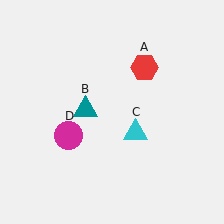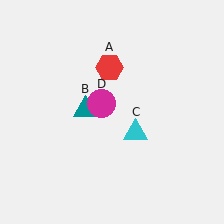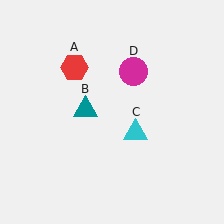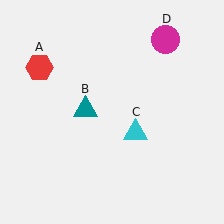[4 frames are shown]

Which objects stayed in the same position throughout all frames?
Teal triangle (object B) and cyan triangle (object C) remained stationary.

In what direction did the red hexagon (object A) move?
The red hexagon (object A) moved left.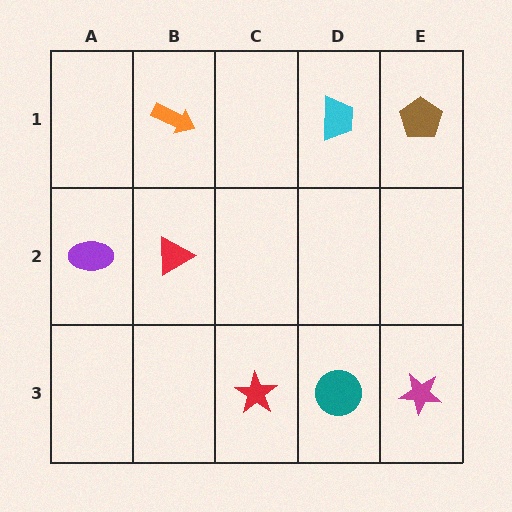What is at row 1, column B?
An orange arrow.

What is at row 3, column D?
A teal circle.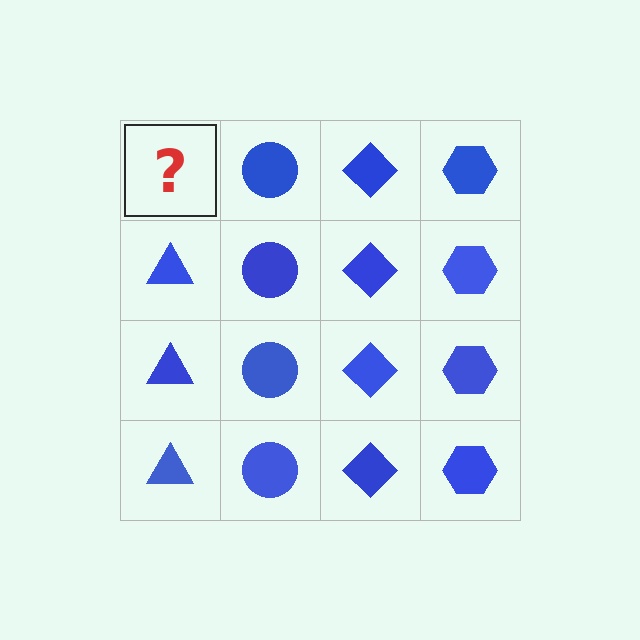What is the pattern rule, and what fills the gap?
The rule is that each column has a consistent shape. The gap should be filled with a blue triangle.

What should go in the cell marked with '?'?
The missing cell should contain a blue triangle.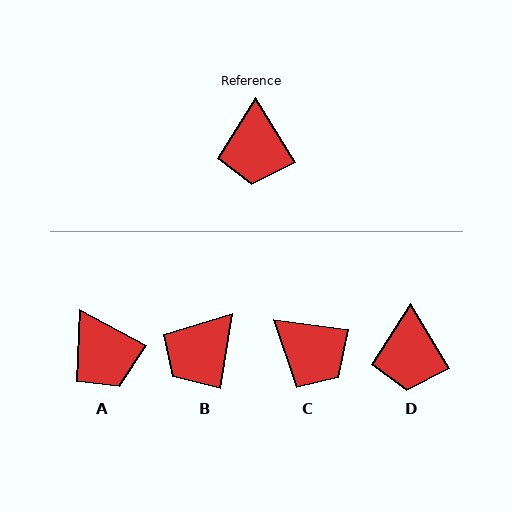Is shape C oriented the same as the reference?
No, it is off by about 51 degrees.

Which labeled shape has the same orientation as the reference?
D.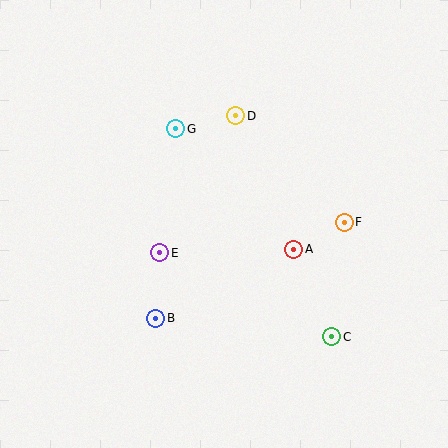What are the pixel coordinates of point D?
Point D is at (236, 116).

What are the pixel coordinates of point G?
Point G is at (176, 129).